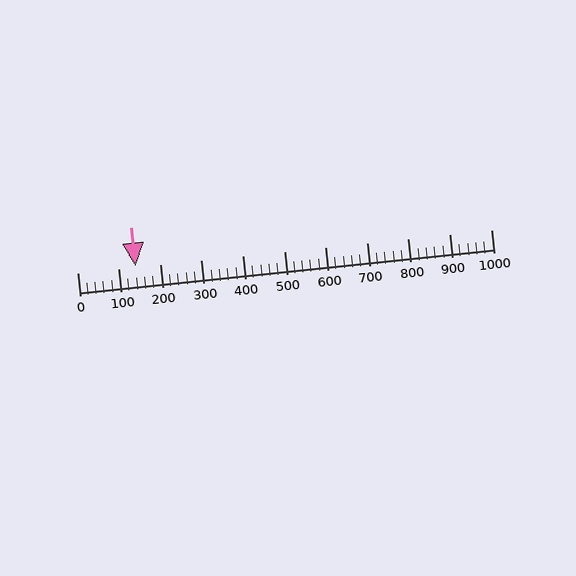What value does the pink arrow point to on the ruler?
The pink arrow points to approximately 141.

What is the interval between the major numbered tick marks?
The major tick marks are spaced 100 units apart.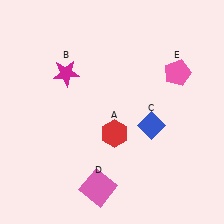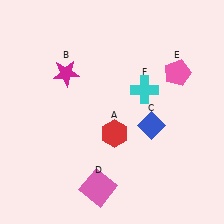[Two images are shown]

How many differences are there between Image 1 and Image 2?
There is 1 difference between the two images.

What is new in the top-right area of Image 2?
A cyan cross (F) was added in the top-right area of Image 2.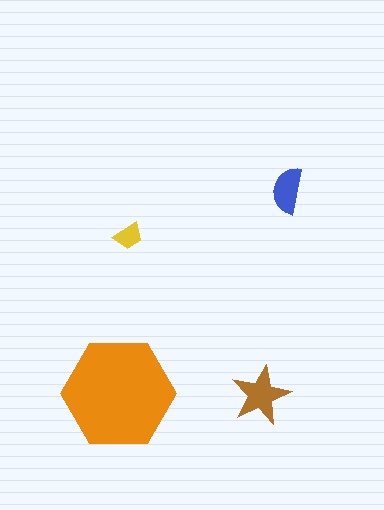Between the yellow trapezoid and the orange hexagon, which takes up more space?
The orange hexagon.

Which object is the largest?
The orange hexagon.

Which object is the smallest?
The yellow trapezoid.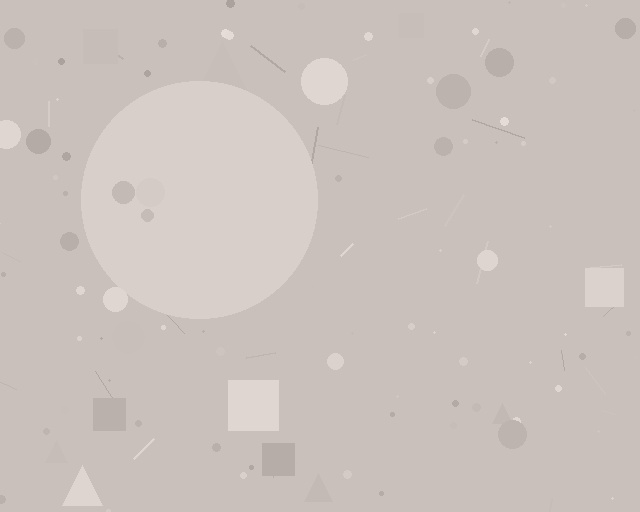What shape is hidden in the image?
A circle is hidden in the image.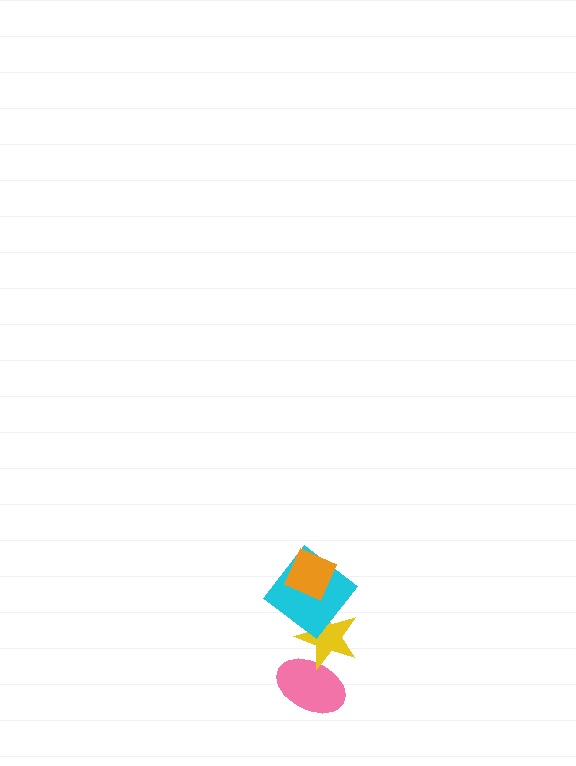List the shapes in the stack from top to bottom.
From top to bottom: the orange diamond, the cyan diamond, the yellow star, the pink ellipse.